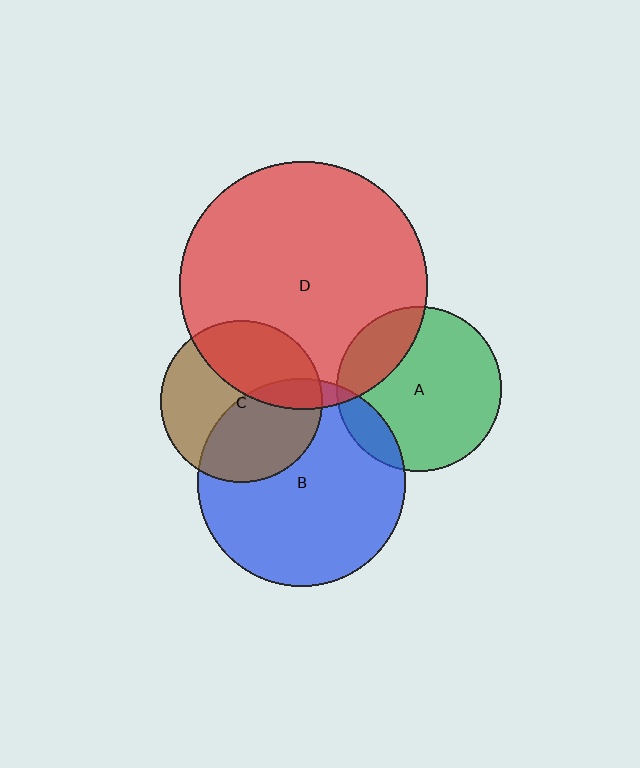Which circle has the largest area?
Circle D (red).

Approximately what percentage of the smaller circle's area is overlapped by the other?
Approximately 5%.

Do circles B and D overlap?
Yes.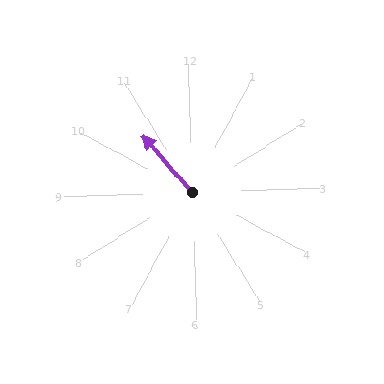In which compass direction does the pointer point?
Northwest.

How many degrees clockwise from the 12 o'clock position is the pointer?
Approximately 321 degrees.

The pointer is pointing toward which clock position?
Roughly 11 o'clock.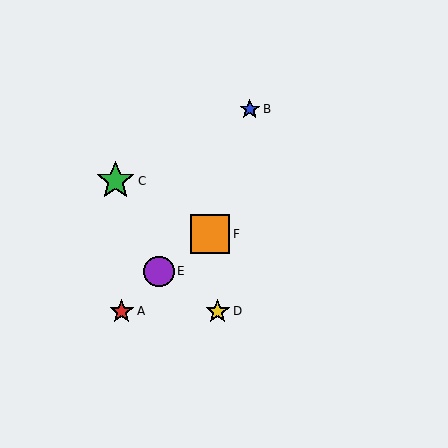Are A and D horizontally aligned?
Yes, both are at y≈311.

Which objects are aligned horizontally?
Objects A, D are aligned horizontally.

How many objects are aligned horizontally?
2 objects (A, D) are aligned horizontally.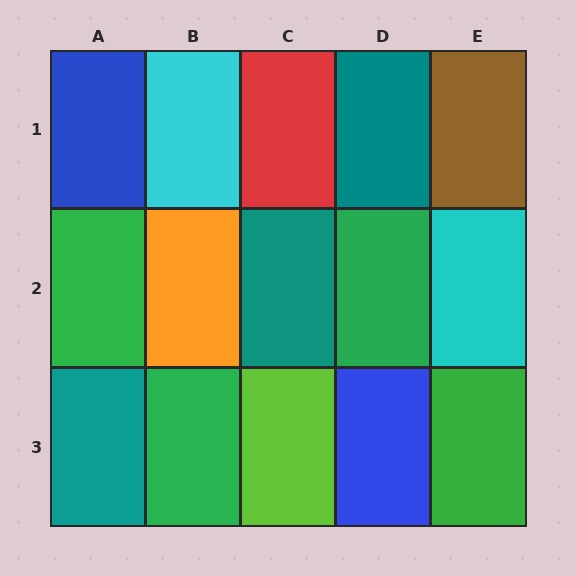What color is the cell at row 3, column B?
Green.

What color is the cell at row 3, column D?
Blue.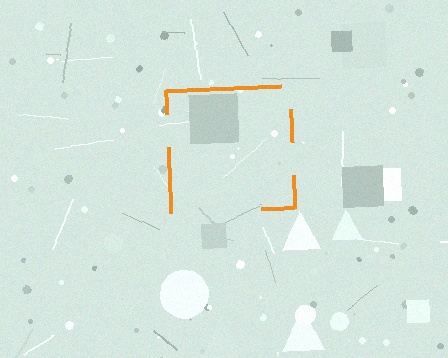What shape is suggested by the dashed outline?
The dashed outline suggests a square.